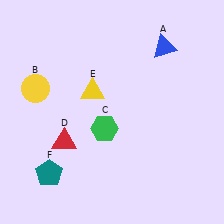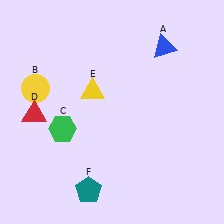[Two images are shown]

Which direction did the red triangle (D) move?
The red triangle (D) moved left.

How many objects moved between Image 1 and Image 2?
3 objects moved between the two images.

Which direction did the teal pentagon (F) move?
The teal pentagon (F) moved right.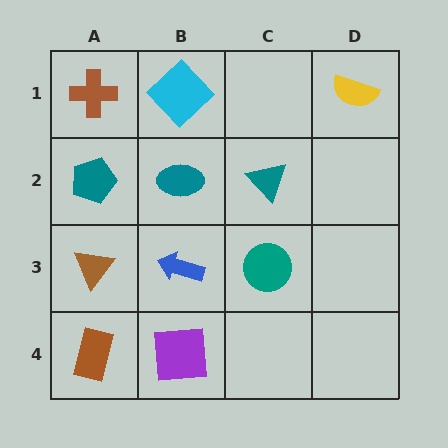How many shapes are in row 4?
2 shapes.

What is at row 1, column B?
A cyan diamond.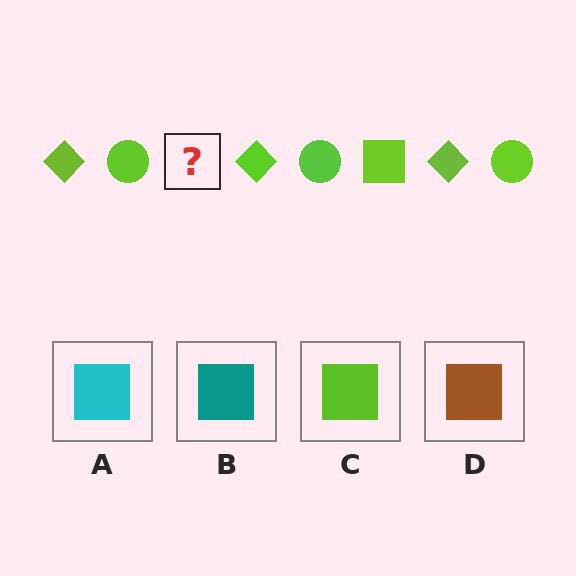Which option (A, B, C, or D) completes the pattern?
C.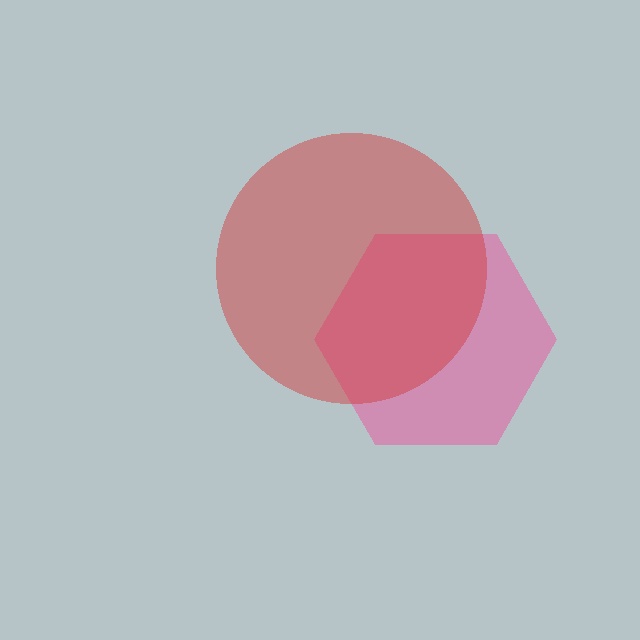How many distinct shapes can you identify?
There are 2 distinct shapes: a pink hexagon, a red circle.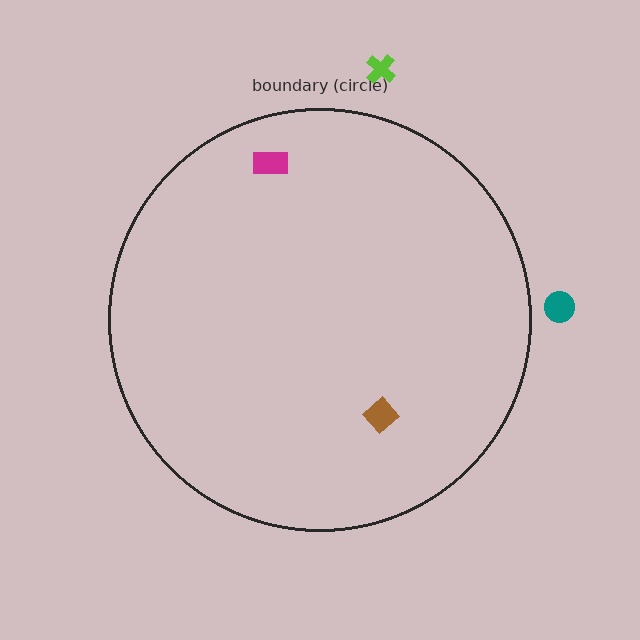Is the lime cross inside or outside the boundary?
Outside.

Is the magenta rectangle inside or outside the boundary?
Inside.